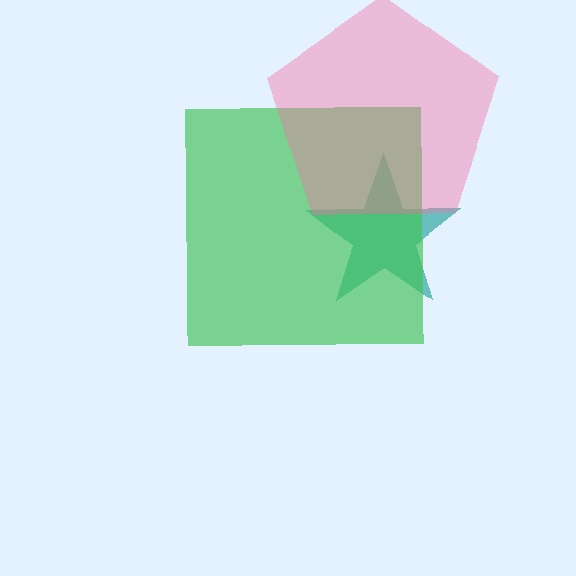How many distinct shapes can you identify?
There are 3 distinct shapes: a teal star, a green square, a pink pentagon.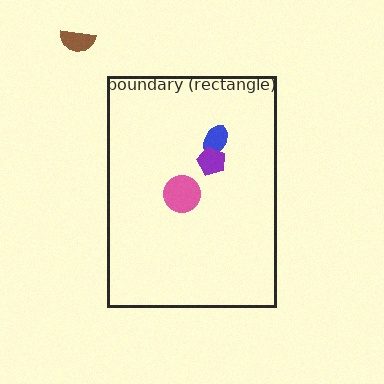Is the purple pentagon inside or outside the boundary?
Inside.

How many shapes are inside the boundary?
3 inside, 1 outside.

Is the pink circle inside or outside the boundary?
Inside.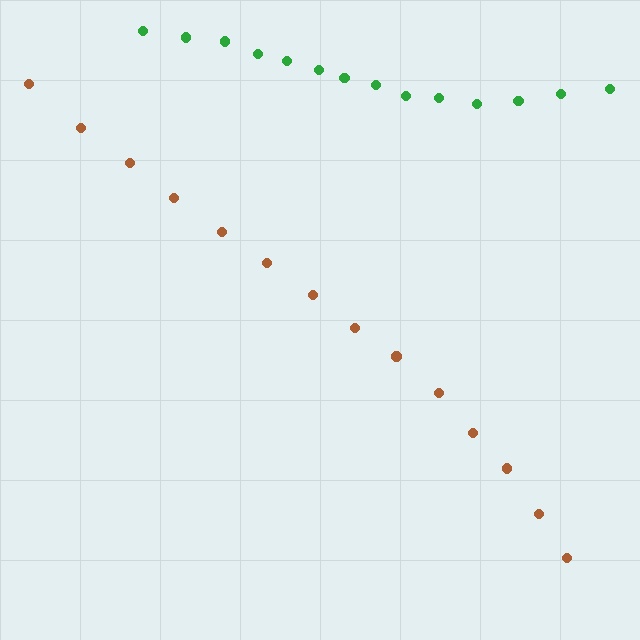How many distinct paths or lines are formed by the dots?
There are 2 distinct paths.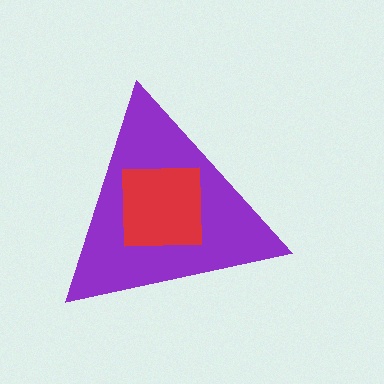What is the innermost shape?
The red square.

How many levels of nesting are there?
2.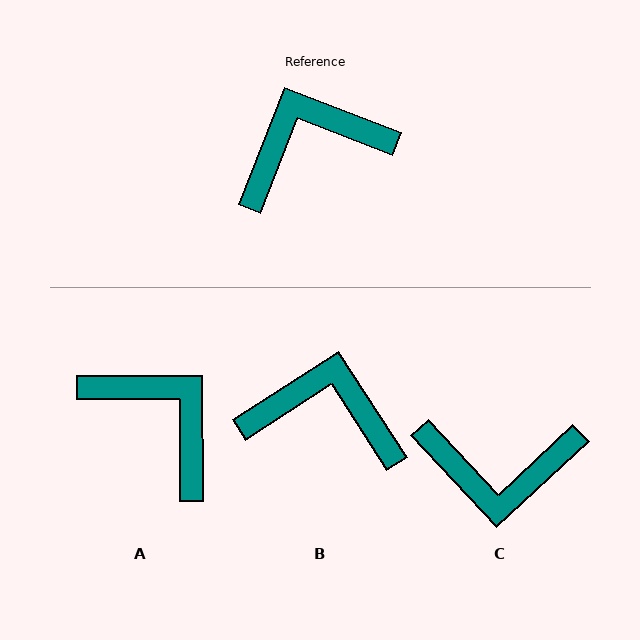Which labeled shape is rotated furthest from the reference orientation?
C, about 154 degrees away.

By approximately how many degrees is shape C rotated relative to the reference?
Approximately 154 degrees counter-clockwise.